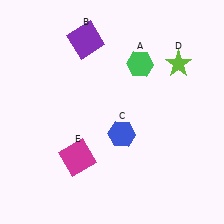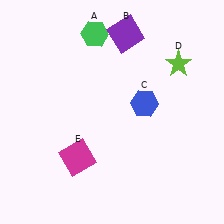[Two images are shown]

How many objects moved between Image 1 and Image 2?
3 objects moved between the two images.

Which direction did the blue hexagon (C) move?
The blue hexagon (C) moved up.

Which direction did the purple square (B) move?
The purple square (B) moved right.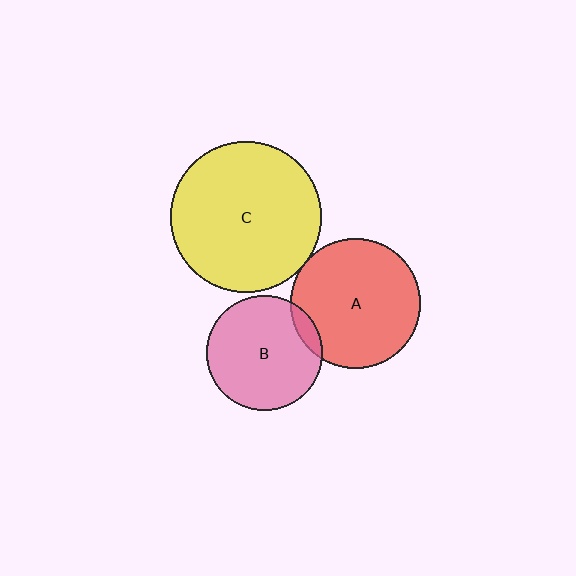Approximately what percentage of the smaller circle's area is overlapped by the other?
Approximately 10%.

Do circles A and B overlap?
Yes.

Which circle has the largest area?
Circle C (yellow).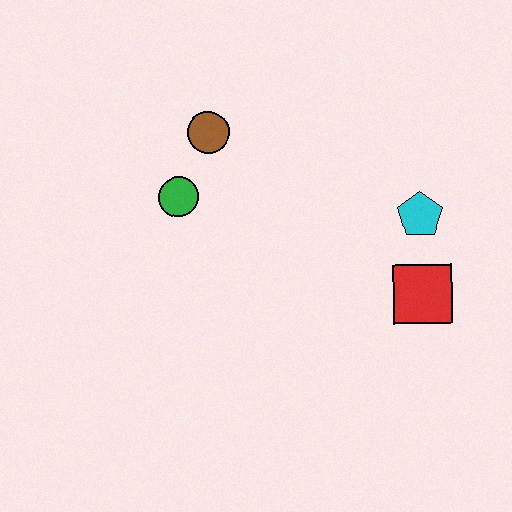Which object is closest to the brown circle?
The green circle is closest to the brown circle.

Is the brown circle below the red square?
No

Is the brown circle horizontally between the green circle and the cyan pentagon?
Yes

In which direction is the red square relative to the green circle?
The red square is to the right of the green circle.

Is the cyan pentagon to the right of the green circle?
Yes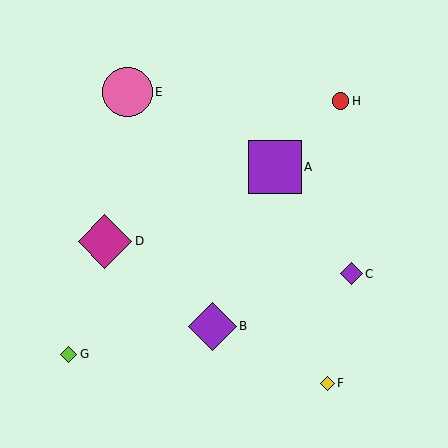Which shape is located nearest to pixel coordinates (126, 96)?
The pink circle (labeled E) at (127, 92) is nearest to that location.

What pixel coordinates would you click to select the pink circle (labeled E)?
Click at (127, 92) to select the pink circle E.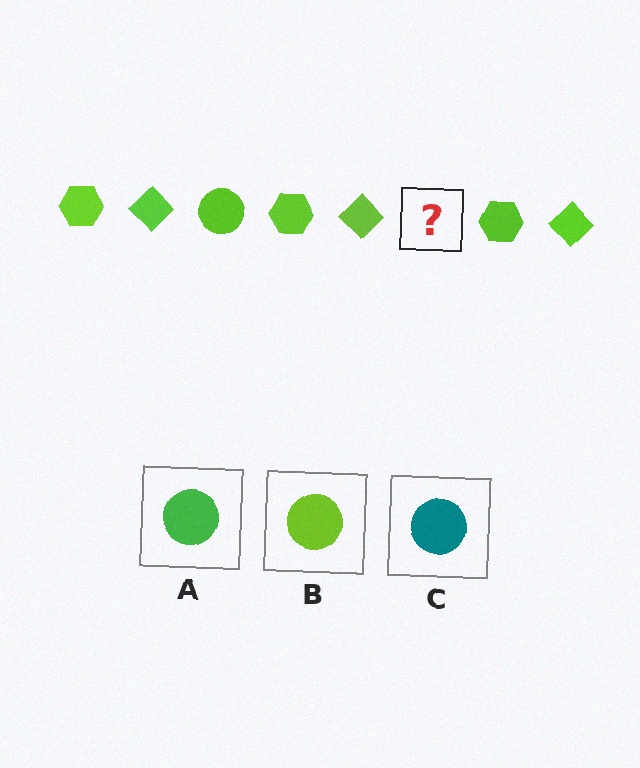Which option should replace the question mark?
Option B.